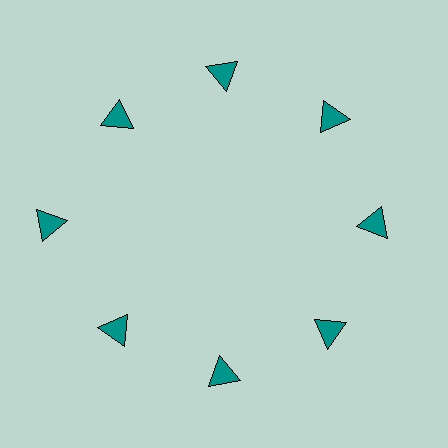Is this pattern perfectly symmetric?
No. The 8 teal triangles are arranged in a ring, but one element near the 9 o'clock position is pushed outward from the center, breaking the 8-fold rotational symmetry.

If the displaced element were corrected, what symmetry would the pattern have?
It would have 8-fold rotational symmetry — the pattern would map onto itself every 45 degrees.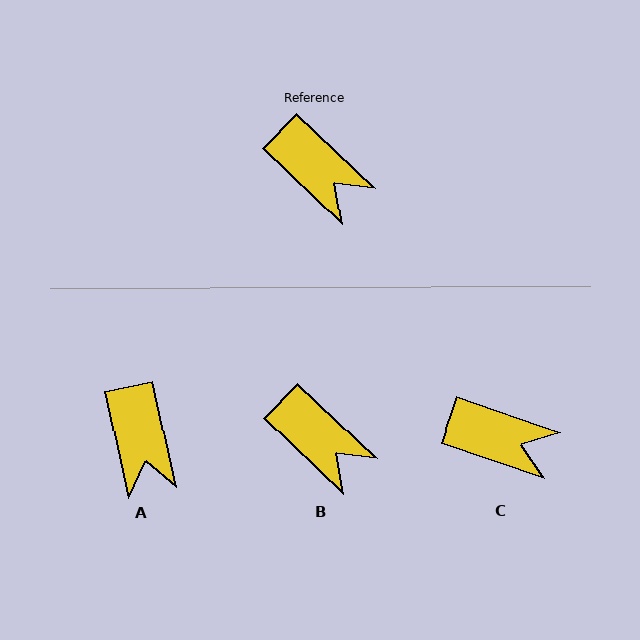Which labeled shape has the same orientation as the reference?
B.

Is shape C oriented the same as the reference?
No, it is off by about 25 degrees.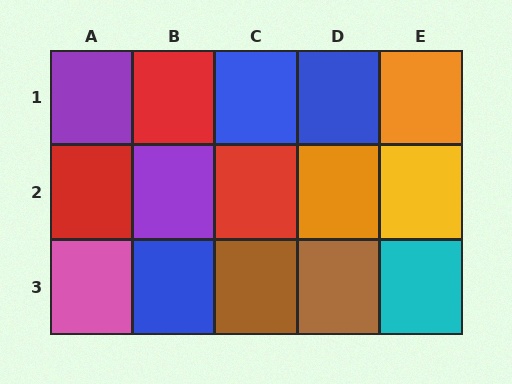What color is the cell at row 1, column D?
Blue.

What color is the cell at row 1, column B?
Red.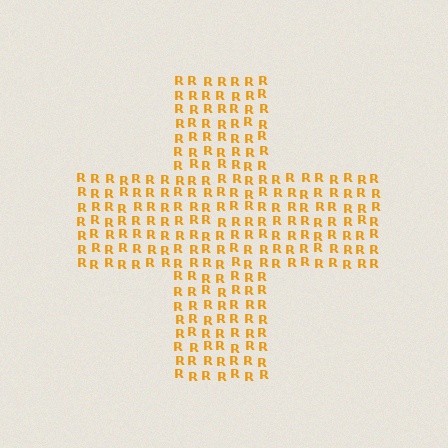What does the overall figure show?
The overall figure shows a cross.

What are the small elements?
The small elements are letter R's.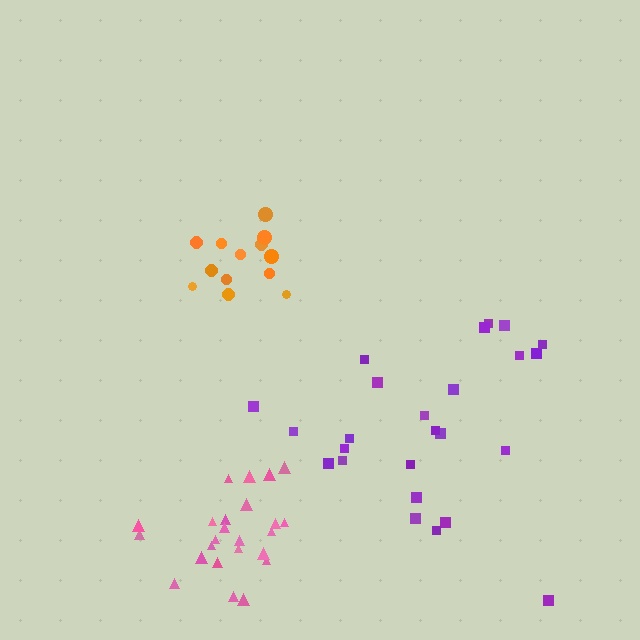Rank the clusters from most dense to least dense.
pink, orange, purple.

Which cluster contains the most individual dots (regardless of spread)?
Purple (25).